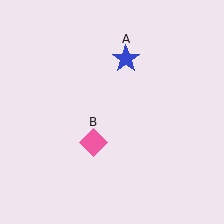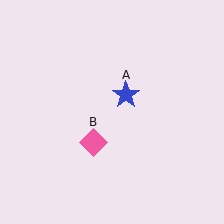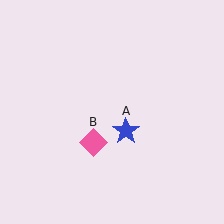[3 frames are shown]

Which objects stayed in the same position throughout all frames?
Pink diamond (object B) remained stationary.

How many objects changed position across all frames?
1 object changed position: blue star (object A).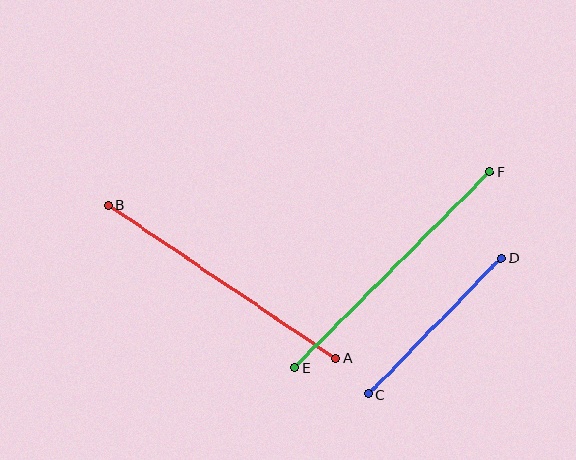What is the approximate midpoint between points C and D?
The midpoint is at approximately (435, 326) pixels.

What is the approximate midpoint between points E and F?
The midpoint is at approximately (392, 270) pixels.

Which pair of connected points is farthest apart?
Points E and F are farthest apart.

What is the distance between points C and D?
The distance is approximately 191 pixels.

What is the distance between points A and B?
The distance is approximately 273 pixels.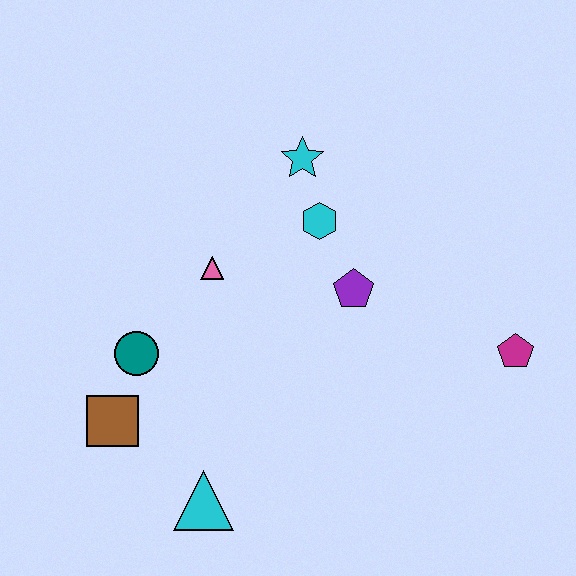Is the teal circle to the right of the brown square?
Yes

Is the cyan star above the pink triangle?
Yes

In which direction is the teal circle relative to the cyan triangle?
The teal circle is above the cyan triangle.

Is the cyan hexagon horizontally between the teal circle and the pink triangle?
No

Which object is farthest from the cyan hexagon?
The cyan triangle is farthest from the cyan hexagon.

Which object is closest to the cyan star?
The cyan hexagon is closest to the cyan star.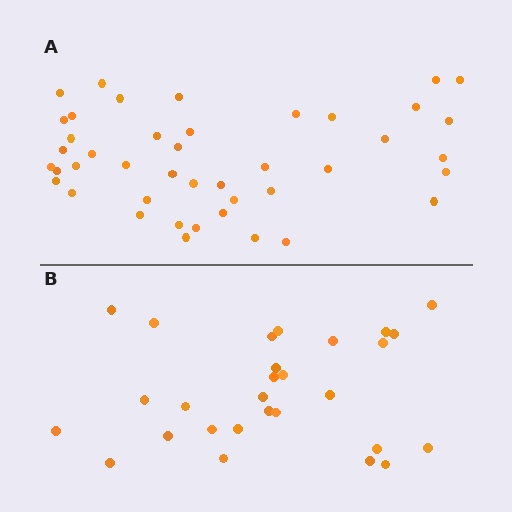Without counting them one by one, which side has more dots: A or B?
Region A (the top region) has more dots.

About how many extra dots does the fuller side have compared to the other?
Region A has approximately 15 more dots than region B.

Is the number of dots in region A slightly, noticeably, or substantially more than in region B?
Region A has substantially more. The ratio is roughly 1.5 to 1.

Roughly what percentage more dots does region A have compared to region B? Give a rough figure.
About 55% more.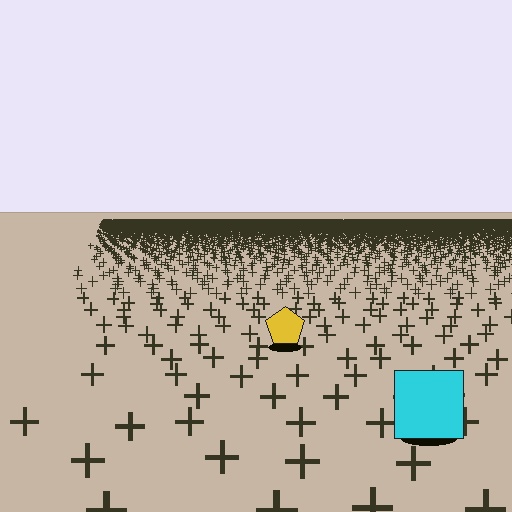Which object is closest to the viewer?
The cyan square is closest. The texture marks near it are larger and more spread out.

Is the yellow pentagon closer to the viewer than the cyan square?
No. The cyan square is closer — you can tell from the texture gradient: the ground texture is coarser near it.